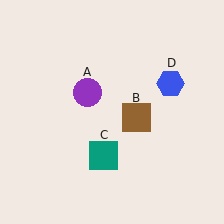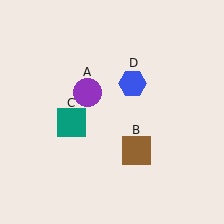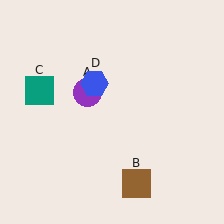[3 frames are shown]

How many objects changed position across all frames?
3 objects changed position: brown square (object B), teal square (object C), blue hexagon (object D).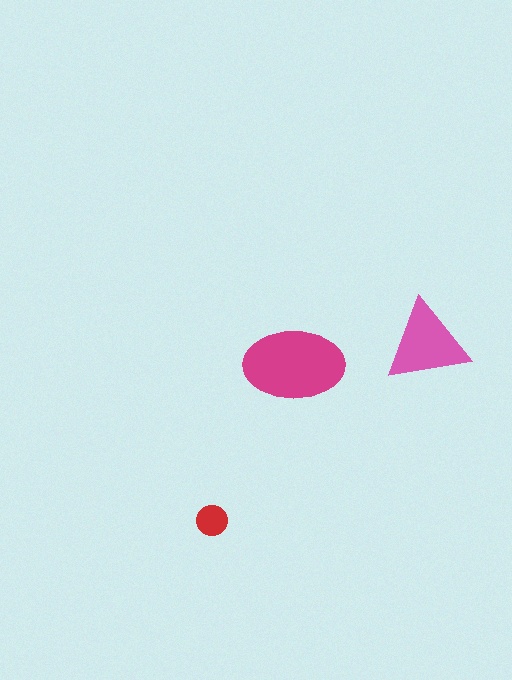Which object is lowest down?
The red circle is bottommost.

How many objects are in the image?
There are 3 objects in the image.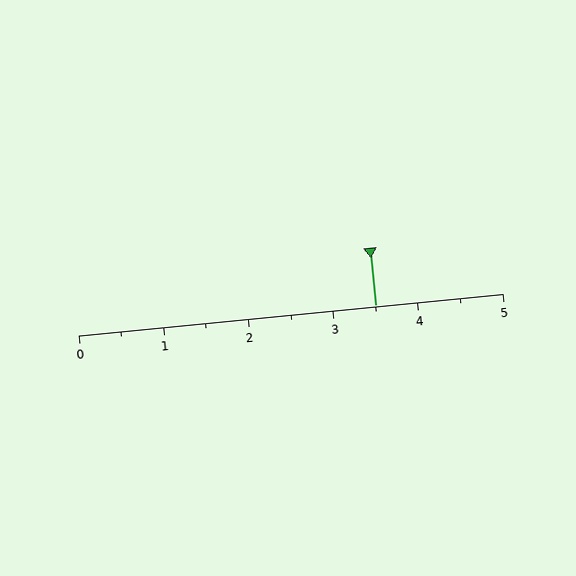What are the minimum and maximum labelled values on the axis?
The axis runs from 0 to 5.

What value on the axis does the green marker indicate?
The marker indicates approximately 3.5.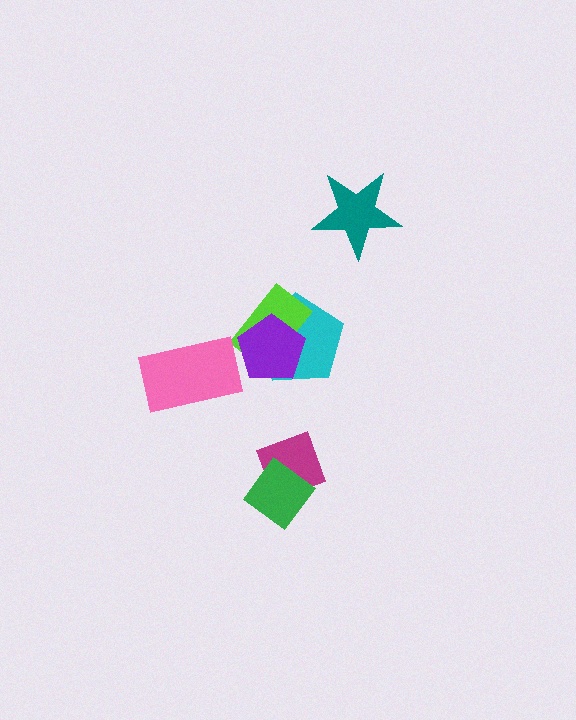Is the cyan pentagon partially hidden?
Yes, it is partially covered by another shape.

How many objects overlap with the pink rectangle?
0 objects overlap with the pink rectangle.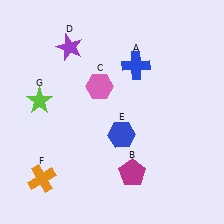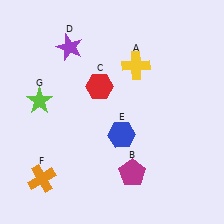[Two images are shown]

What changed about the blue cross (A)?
In Image 1, A is blue. In Image 2, it changed to yellow.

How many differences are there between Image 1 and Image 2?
There are 2 differences between the two images.